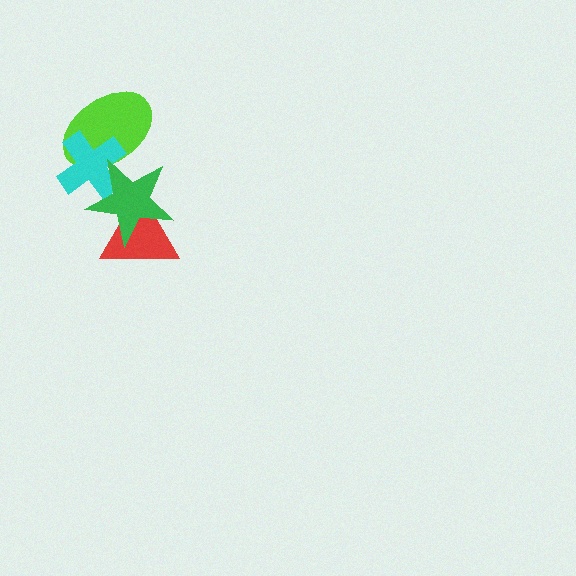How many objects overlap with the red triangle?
1 object overlaps with the red triangle.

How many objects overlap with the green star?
3 objects overlap with the green star.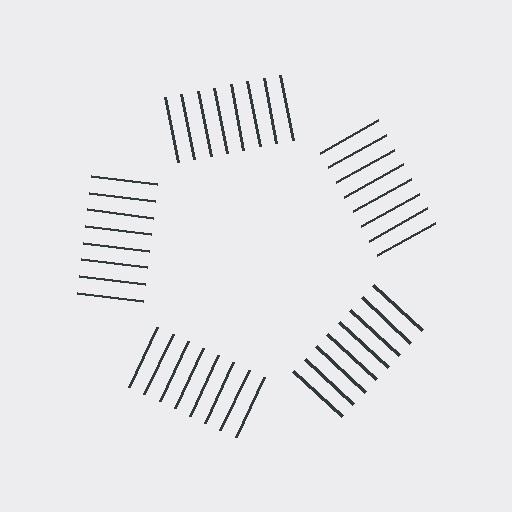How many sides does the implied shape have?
5 sides — the line-ends trace a pentagon.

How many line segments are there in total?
40 — 8 along each of the 5 edges.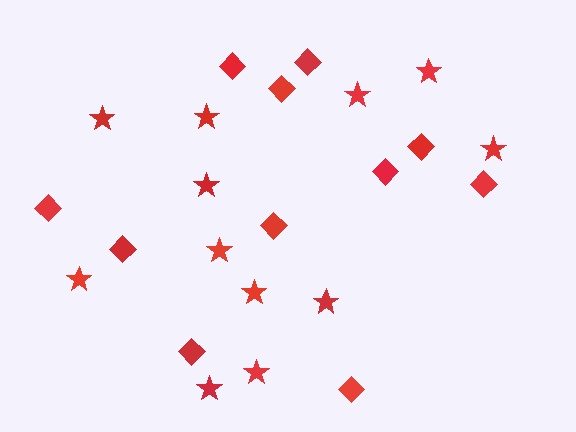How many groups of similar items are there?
There are 2 groups: one group of stars (12) and one group of diamonds (11).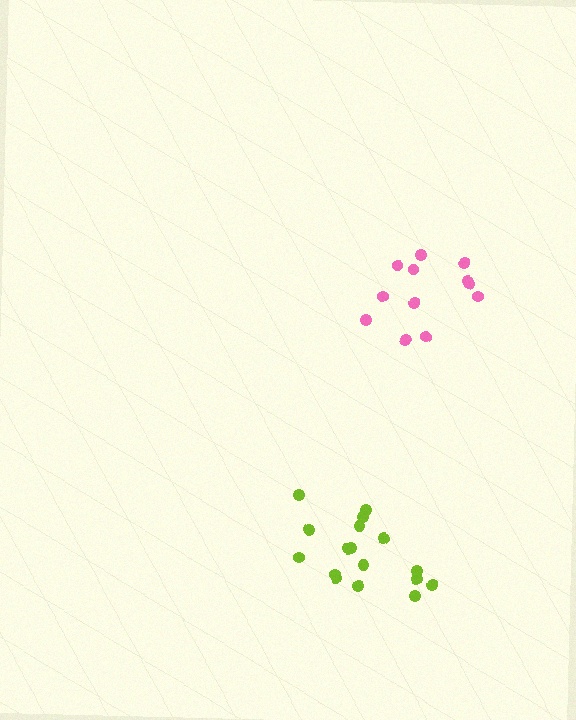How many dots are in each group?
Group 1: 12 dots, Group 2: 17 dots (29 total).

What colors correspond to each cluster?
The clusters are colored: pink, lime.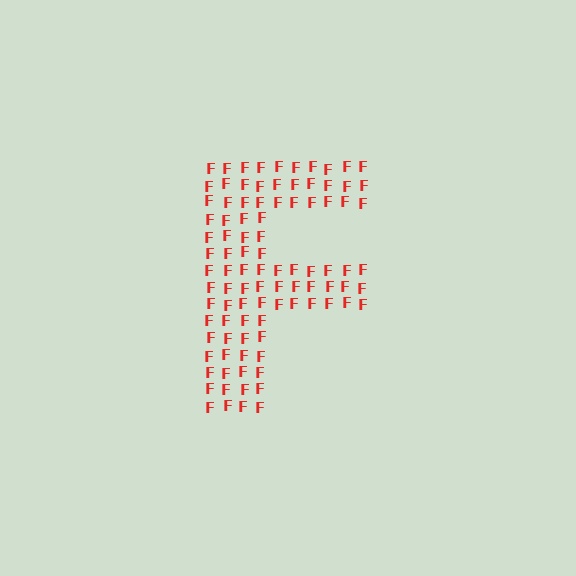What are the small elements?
The small elements are letter F's.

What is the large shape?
The large shape is the letter F.